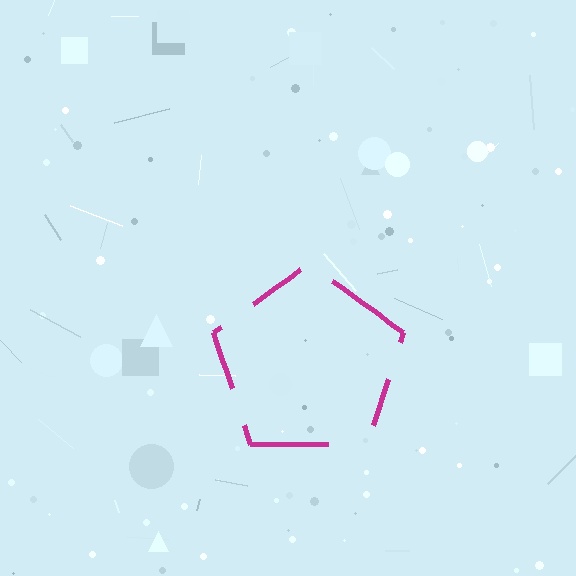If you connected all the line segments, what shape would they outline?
They would outline a pentagon.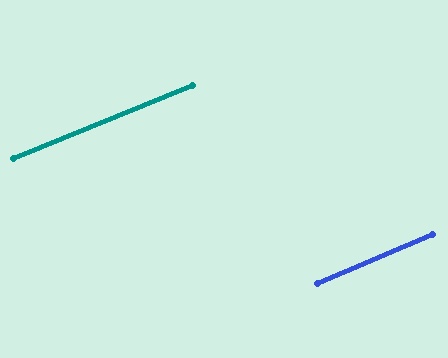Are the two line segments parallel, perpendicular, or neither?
Parallel — their directions differ by only 1.1°.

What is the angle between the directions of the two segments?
Approximately 1 degree.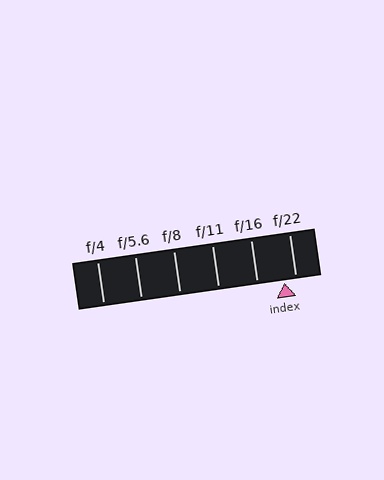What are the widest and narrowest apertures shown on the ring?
The widest aperture shown is f/4 and the narrowest is f/22.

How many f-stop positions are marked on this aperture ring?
There are 6 f-stop positions marked.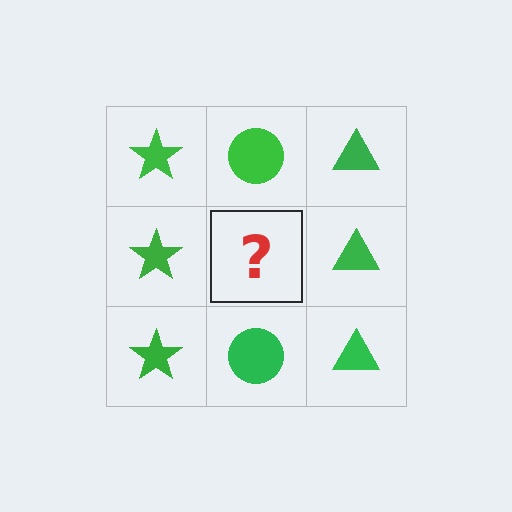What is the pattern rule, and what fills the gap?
The rule is that each column has a consistent shape. The gap should be filled with a green circle.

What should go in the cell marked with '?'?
The missing cell should contain a green circle.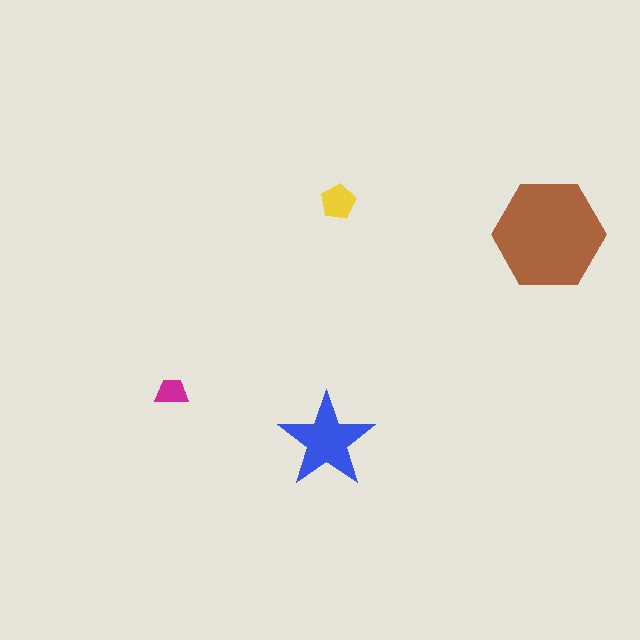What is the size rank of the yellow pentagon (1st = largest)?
3rd.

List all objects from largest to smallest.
The brown hexagon, the blue star, the yellow pentagon, the magenta trapezoid.